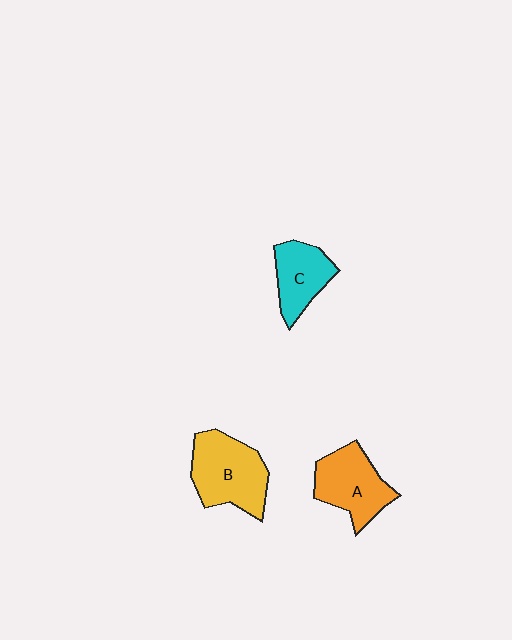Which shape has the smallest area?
Shape C (cyan).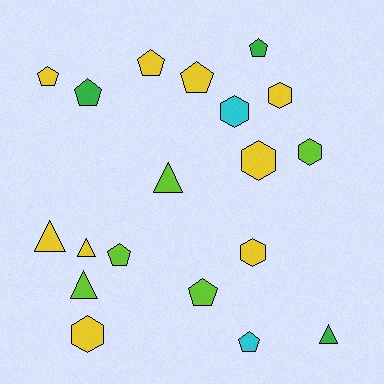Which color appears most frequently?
Yellow, with 9 objects.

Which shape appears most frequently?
Pentagon, with 8 objects.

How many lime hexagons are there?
There is 1 lime hexagon.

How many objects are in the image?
There are 19 objects.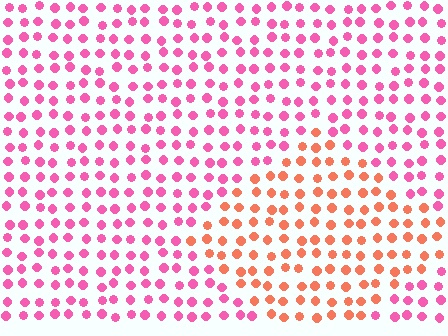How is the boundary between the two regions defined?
The boundary is defined purely by a slight shift in hue (about 45 degrees). Spacing, size, and orientation are identical on both sides.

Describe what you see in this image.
The image is filled with small pink elements in a uniform arrangement. A diamond-shaped region is visible where the elements are tinted to a slightly different hue, forming a subtle color boundary.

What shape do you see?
I see a diamond.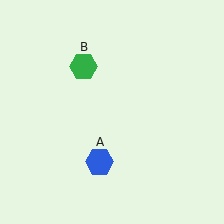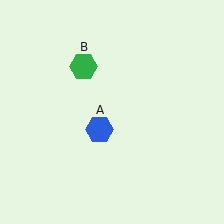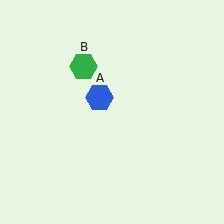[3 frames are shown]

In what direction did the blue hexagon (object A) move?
The blue hexagon (object A) moved up.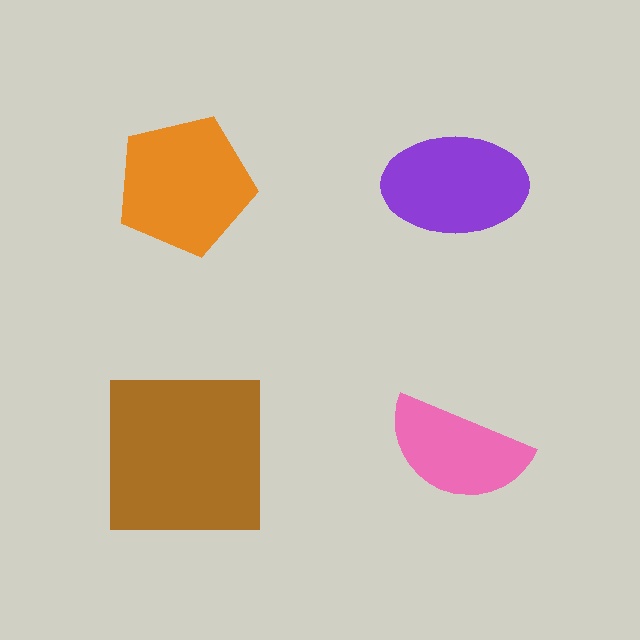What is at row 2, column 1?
A brown square.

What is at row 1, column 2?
A purple ellipse.